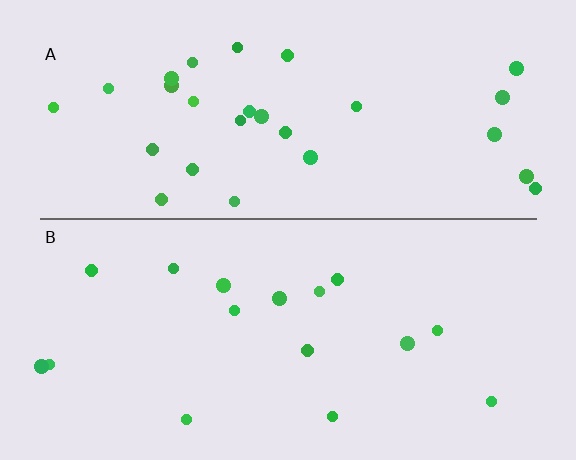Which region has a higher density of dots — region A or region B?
A (the top).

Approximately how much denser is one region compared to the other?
Approximately 1.7× — region A over region B.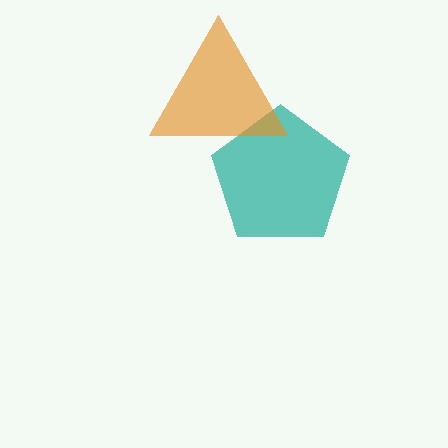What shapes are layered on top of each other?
The layered shapes are: a teal pentagon, an orange triangle.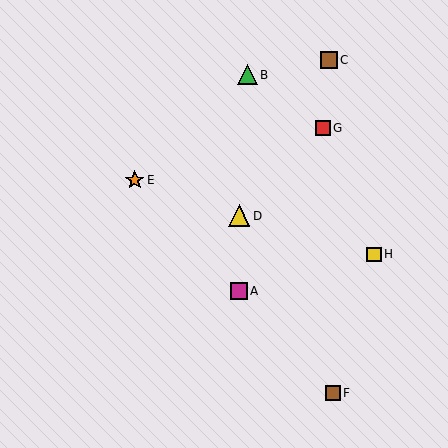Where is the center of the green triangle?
The center of the green triangle is at (247, 75).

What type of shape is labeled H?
Shape H is a yellow square.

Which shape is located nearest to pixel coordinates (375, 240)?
The yellow square (labeled H) at (374, 254) is nearest to that location.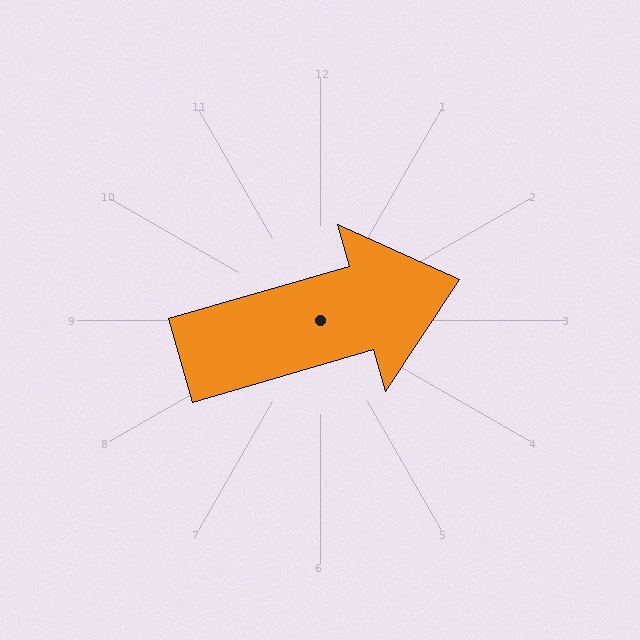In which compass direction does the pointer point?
East.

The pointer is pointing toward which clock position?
Roughly 2 o'clock.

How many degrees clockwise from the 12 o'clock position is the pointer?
Approximately 74 degrees.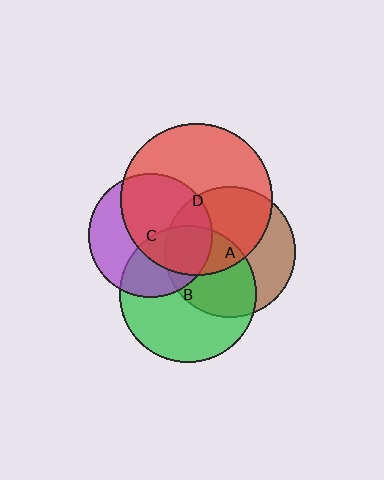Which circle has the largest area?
Circle D (red).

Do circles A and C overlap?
Yes.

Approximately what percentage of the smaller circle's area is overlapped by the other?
Approximately 25%.